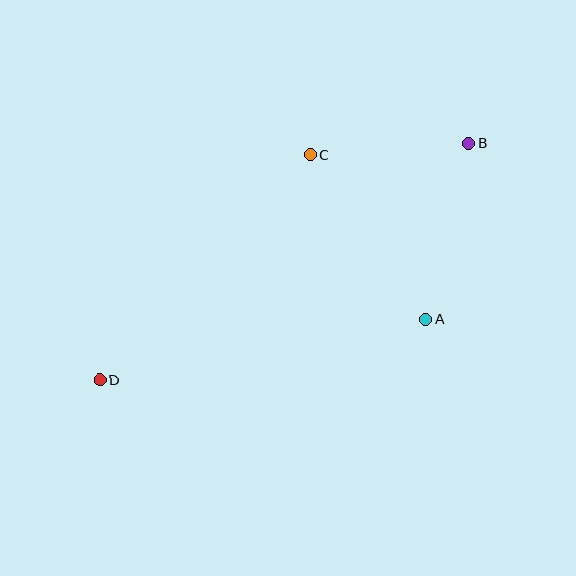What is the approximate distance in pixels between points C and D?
The distance between C and D is approximately 308 pixels.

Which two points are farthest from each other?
Points B and D are farthest from each other.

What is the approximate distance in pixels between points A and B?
The distance between A and B is approximately 181 pixels.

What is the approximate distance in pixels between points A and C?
The distance between A and C is approximately 200 pixels.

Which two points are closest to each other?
Points B and C are closest to each other.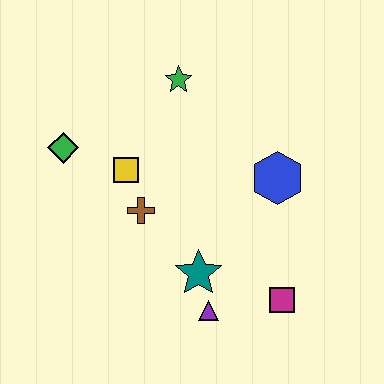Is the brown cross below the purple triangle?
No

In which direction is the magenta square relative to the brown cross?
The magenta square is to the right of the brown cross.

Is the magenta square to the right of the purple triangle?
Yes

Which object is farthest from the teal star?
The green star is farthest from the teal star.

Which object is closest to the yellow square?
The brown cross is closest to the yellow square.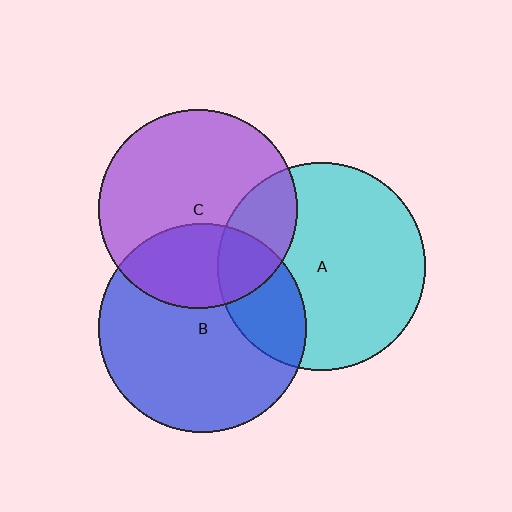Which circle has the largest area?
Circle B (blue).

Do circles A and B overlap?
Yes.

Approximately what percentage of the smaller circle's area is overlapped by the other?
Approximately 25%.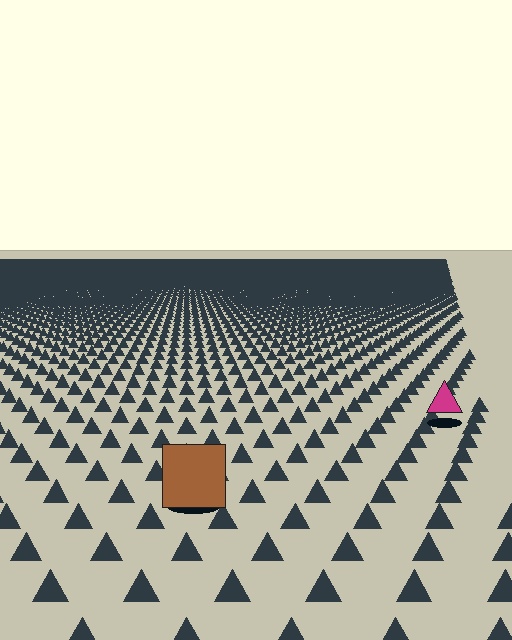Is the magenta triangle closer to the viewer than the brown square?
No. The brown square is closer — you can tell from the texture gradient: the ground texture is coarser near it.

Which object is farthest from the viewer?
The magenta triangle is farthest from the viewer. It appears smaller and the ground texture around it is denser.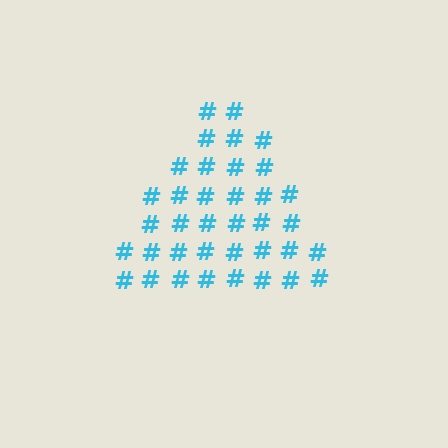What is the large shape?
The large shape is a triangle.